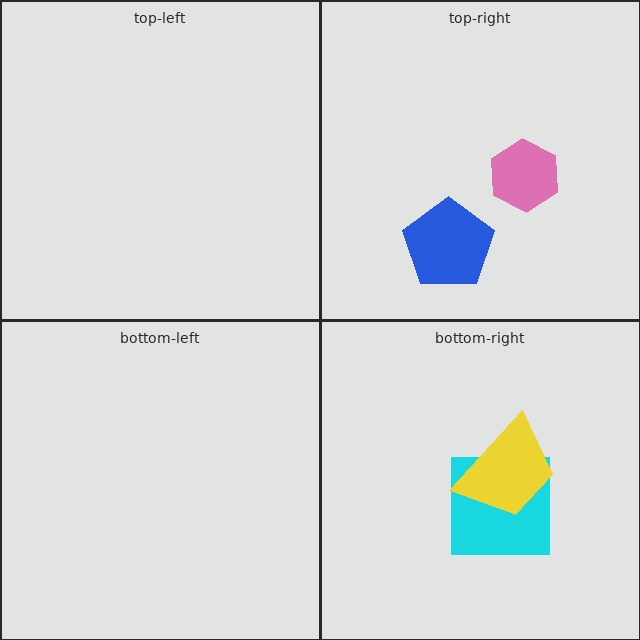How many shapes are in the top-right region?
2.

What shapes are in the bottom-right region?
The cyan square, the yellow trapezoid.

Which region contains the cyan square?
The bottom-right region.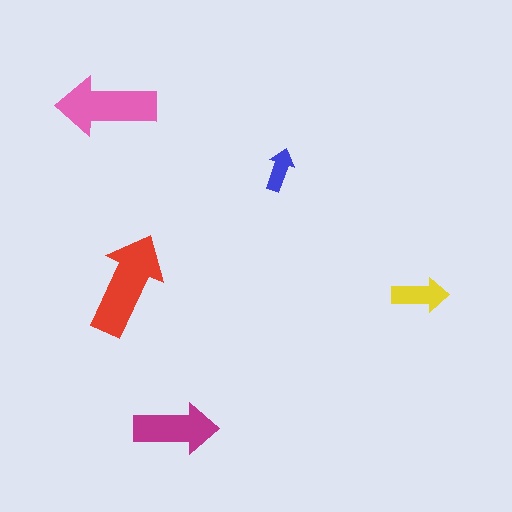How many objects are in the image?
There are 5 objects in the image.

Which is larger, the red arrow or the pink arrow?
The red one.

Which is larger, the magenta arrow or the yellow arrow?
The magenta one.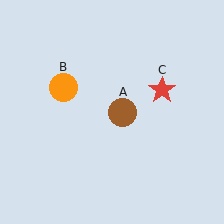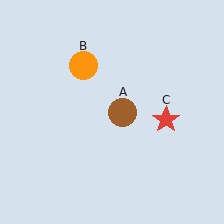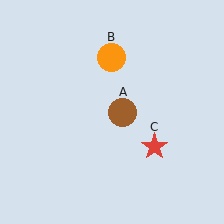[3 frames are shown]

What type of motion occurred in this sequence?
The orange circle (object B), red star (object C) rotated clockwise around the center of the scene.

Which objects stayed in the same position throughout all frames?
Brown circle (object A) remained stationary.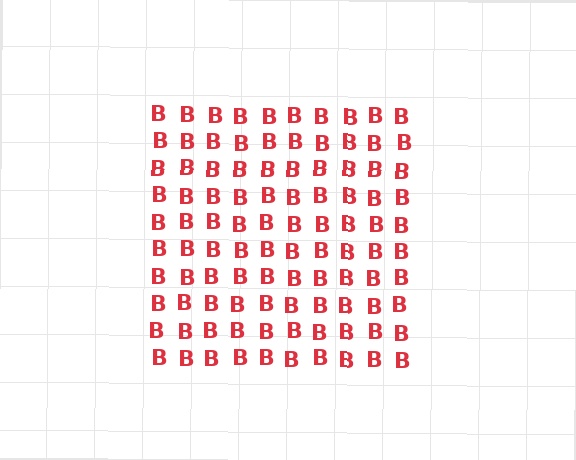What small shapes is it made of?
It is made of small letter B's.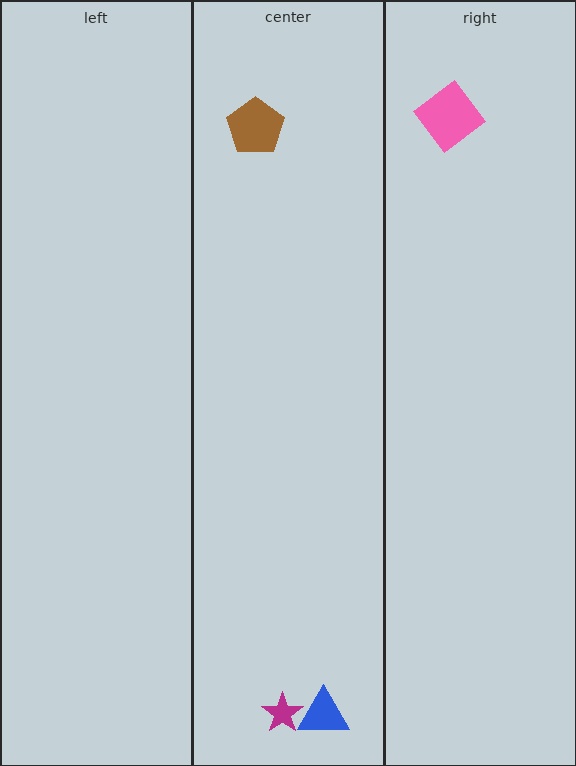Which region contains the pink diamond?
The right region.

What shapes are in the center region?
The blue triangle, the magenta star, the brown pentagon.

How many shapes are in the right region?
1.